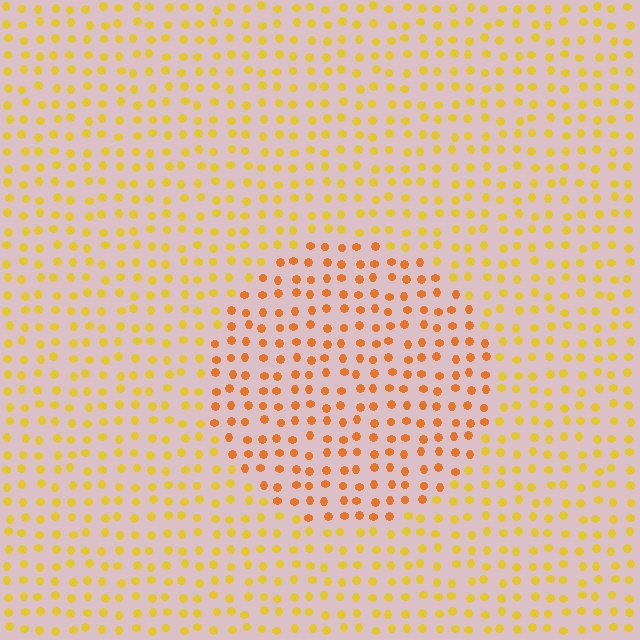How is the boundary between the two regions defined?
The boundary is defined purely by a slight shift in hue (about 27 degrees). Spacing, size, and orientation are identical on both sides.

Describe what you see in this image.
The image is filled with small yellow elements in a uniform arrangement. A circle-shaped region is visible where the elements are tinted to a slightly different hue, forming a subtle color boundary.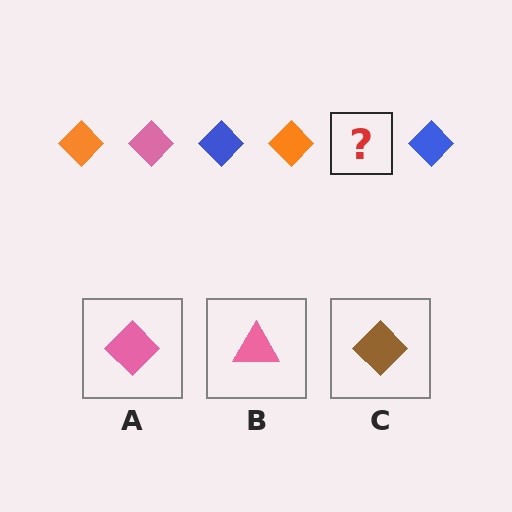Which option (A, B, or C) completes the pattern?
A.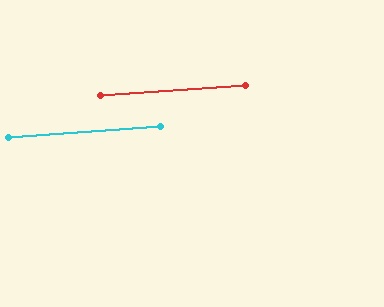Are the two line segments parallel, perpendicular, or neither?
Parallel — their directions differ by only 0.0°.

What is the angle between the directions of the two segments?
Approximately 0 degrees.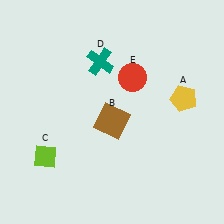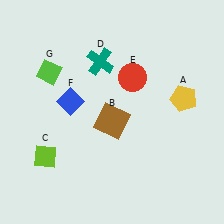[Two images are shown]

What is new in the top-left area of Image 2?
A blue diamond (F) was added in the top-left area of Image 2.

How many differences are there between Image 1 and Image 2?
There are 2 differences between the two images.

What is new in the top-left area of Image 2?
A lime diamond (G) was added in the top-left area of Image 2.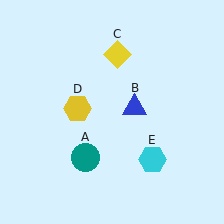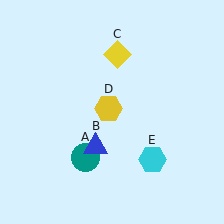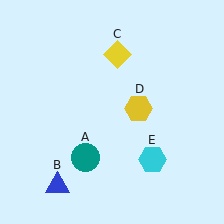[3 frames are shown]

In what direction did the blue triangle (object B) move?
The blue triangle (object B) moved down and to the left.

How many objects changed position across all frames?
2 objects changed position: blue triangle (object B), yellow hexagon (object D).